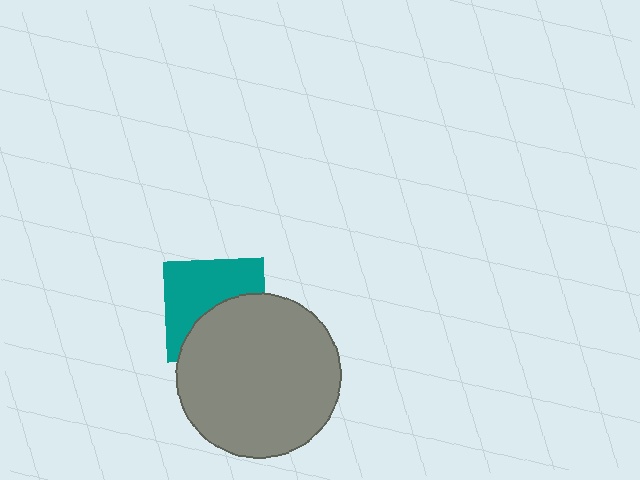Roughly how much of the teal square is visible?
About half of it is visible (roughly 54%).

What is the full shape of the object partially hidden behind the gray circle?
The partially hidden object is a teal square.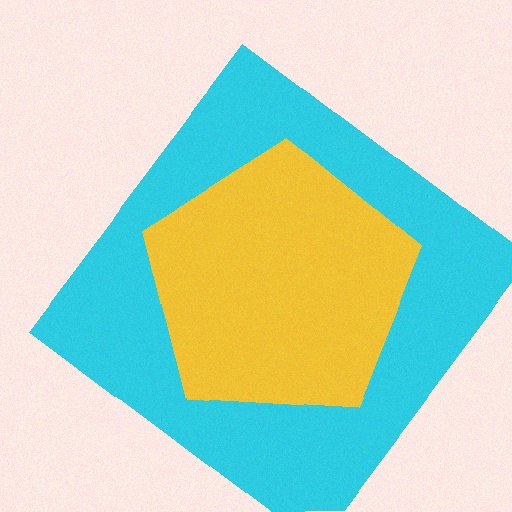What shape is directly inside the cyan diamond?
The yellow pentagon.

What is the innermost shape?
The yellow pentagon.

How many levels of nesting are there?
2.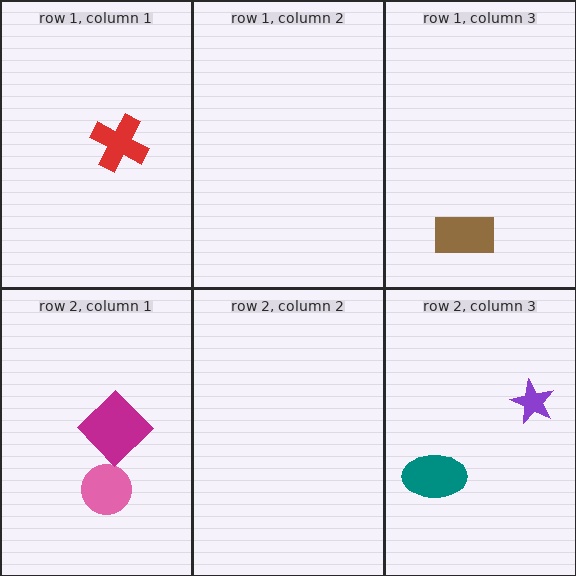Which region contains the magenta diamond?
The row 2, column 1 region.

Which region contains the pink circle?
The row 2, column 1 region.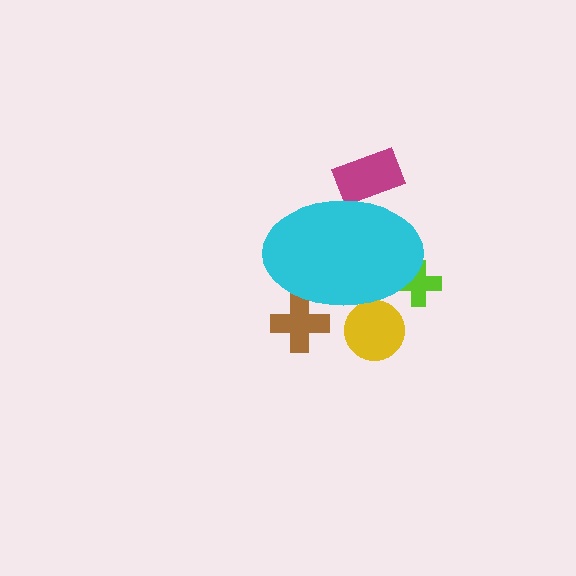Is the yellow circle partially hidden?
Yes, the yellow circle is partially hidden behind the cyan ellipse.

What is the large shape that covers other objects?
A cyan ellipse.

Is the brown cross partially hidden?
Yes, the brown cross is partially hidden behind the cyan ellipse.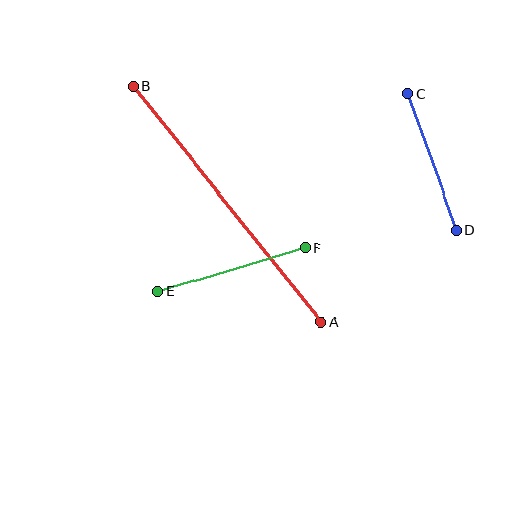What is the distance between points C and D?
The distance is approximately 145 pixels.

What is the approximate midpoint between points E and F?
The midpoint is at approximately (232, 270) pixels.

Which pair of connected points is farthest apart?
Points A and B are farthest apart.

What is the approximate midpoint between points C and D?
The midpoint is at approximately (432, 162) pixels.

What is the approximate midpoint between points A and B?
The midpoint is at approximately (227, 204) pixels.